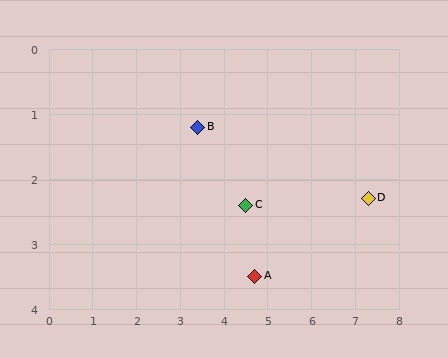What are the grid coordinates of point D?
Point D is at approximately (7.3, 2.3).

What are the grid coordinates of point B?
Point B is at approximately (3.4, 1.2).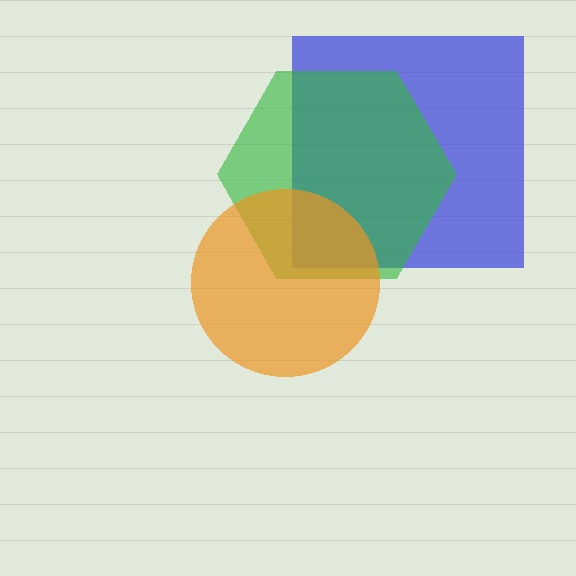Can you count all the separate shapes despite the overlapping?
Yes, there are 3 separate shapes.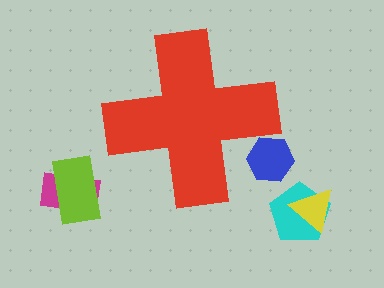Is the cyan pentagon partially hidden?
No, the cyan pentagon is fully visible.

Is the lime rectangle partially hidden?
No, the lime rectangle is fully visible.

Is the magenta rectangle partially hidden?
No, the magenta rectangle is fully visible.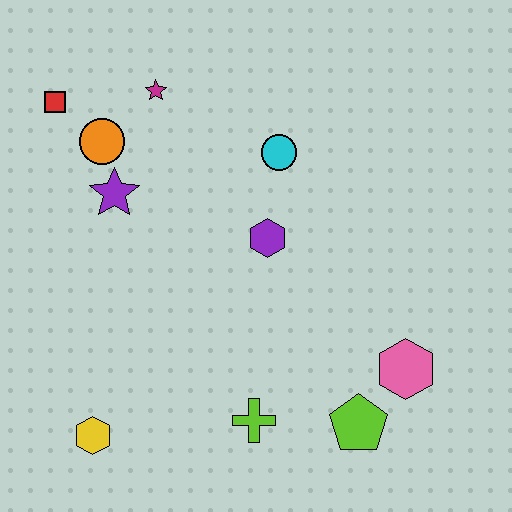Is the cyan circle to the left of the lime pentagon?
Yes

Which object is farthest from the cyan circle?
The yellow hexagon is farthest from the cyan circle.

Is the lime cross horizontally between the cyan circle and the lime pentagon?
No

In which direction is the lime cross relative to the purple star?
The lime cross is below the purple star.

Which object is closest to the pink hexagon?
The lime pentagon is closest to the pink hexagon.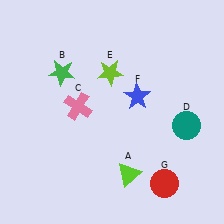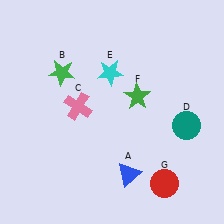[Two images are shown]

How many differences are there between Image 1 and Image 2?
There are 3 differences between the two images.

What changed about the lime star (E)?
In Image 1, E is lime. In Image 2, it changed to cyan.